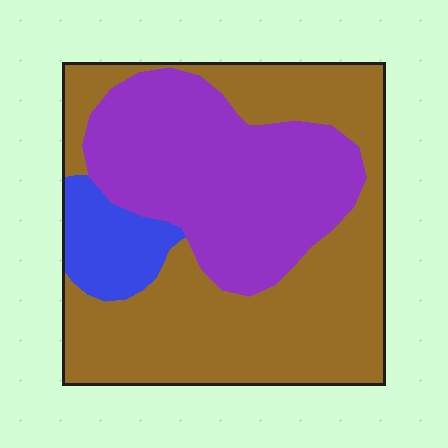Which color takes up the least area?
Blue, at roughly 10%.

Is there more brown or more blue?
Brown.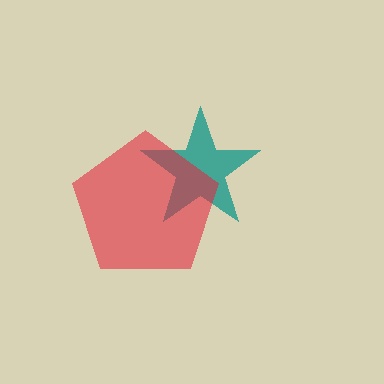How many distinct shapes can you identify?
There are 2 distinct shapes: a teal star, a red pentagon.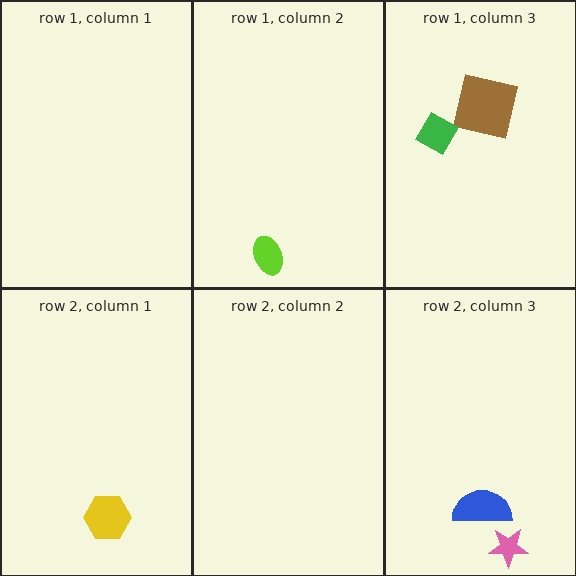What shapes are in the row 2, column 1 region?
The yellow hexagon.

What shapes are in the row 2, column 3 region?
The pink star, the blue semicircle.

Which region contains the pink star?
The row 2, column 3 region.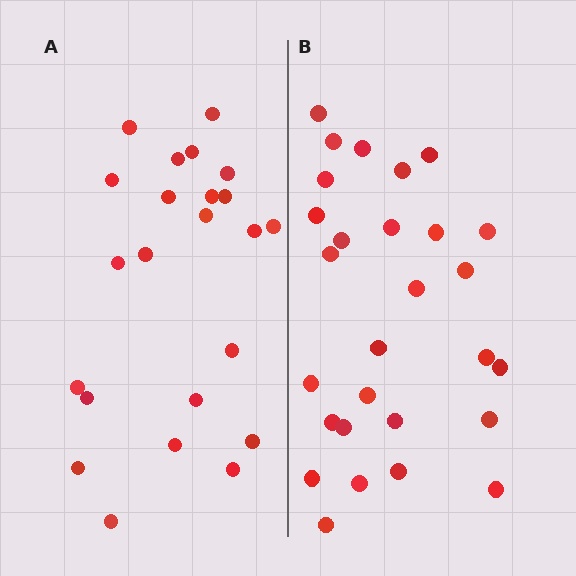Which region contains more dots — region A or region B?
Region B (the right region) has more dots.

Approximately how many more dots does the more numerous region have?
Region B has about 5 more dots than region A.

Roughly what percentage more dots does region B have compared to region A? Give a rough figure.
About 20% more.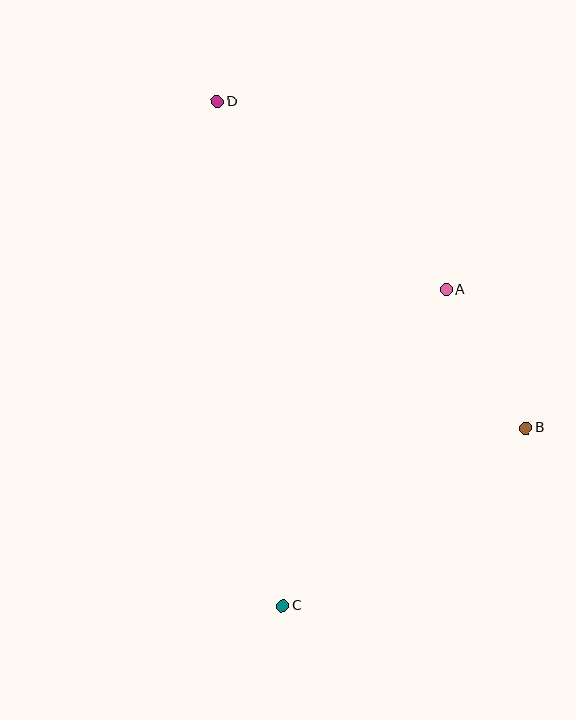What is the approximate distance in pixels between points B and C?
The distance between B and C is approximately 301 pixels.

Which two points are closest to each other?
Points A and B are closest to each other.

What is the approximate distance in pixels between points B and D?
The distance between B and D is approximately 449 pixels.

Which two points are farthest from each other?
Points C and D are farthest from each other.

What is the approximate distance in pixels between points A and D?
The distance between A and D is approximately 296 pixels.